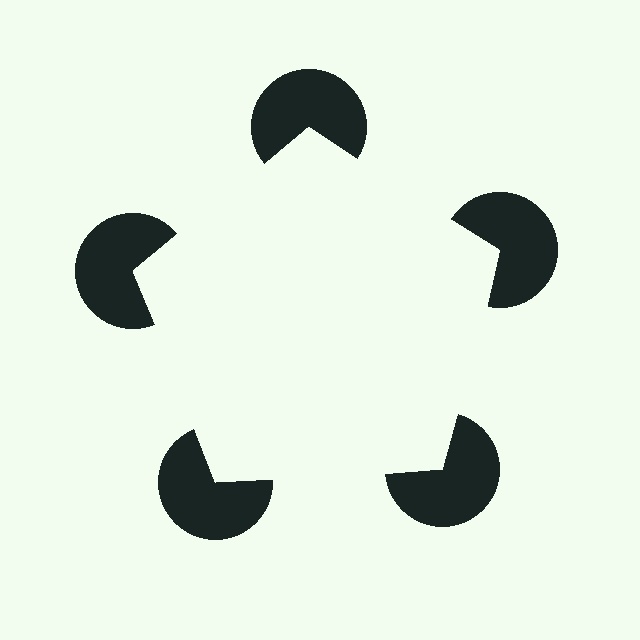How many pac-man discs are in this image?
There are 5 — one at each vertex of the illusory pentagon.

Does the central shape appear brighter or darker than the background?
It typically appears slightly brighter than the background, even though no actual brightness change is drawn.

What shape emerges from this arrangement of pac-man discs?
An illusory pentagon — its edges are inferred from the aligned wedge cuts in the pac-man discs, not physically drawn.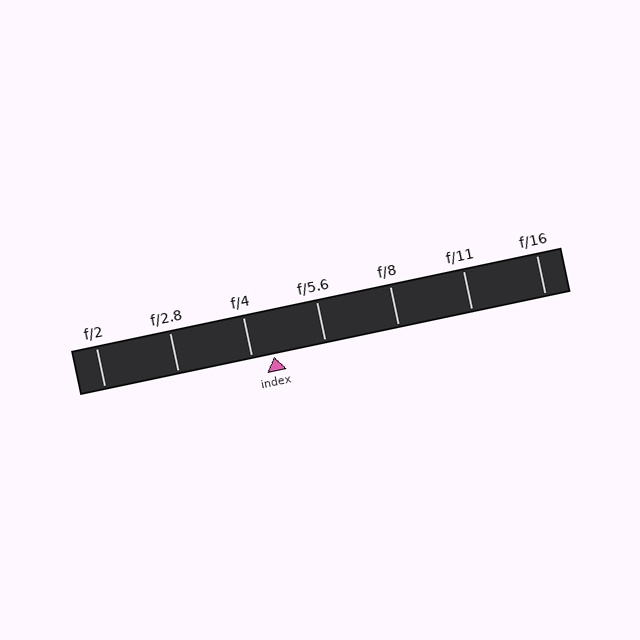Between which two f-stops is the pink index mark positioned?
The index mark is between f/4 and f/5.6.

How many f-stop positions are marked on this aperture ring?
There are 7 f-stop positions marked.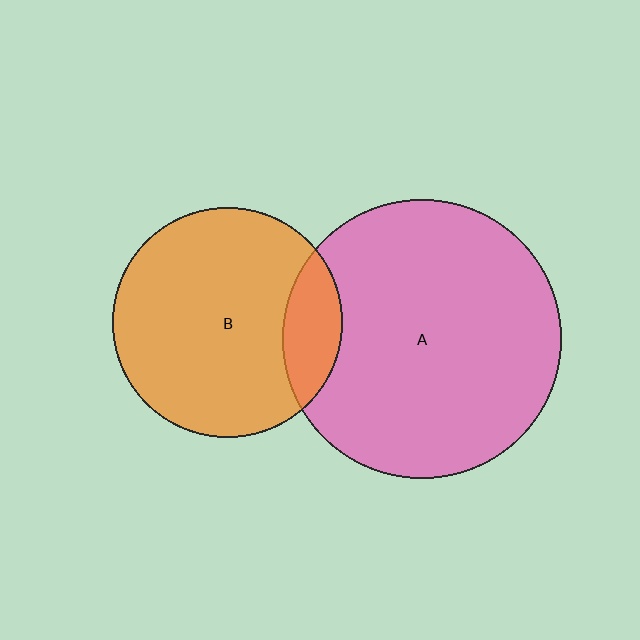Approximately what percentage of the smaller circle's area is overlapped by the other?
Approximately 15%.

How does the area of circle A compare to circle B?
Approximately 1.5 times.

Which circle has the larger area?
Circle A (pink).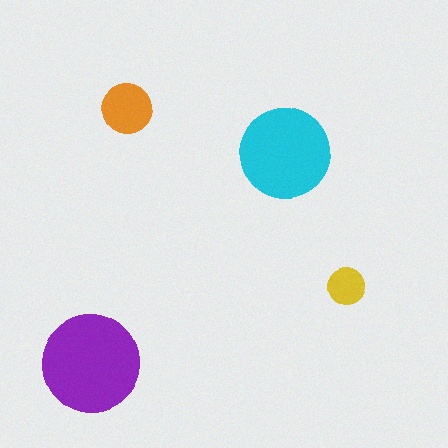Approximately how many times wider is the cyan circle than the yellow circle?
About 2.5 times wider.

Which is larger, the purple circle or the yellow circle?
The purple one.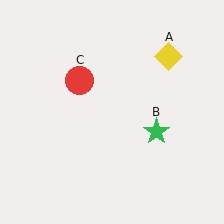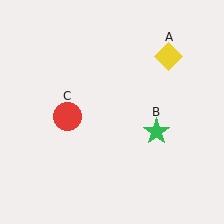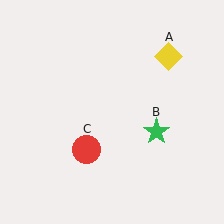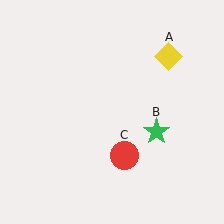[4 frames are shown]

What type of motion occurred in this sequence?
The red circle (object C) rotated counterclockwise around the center of the scene.